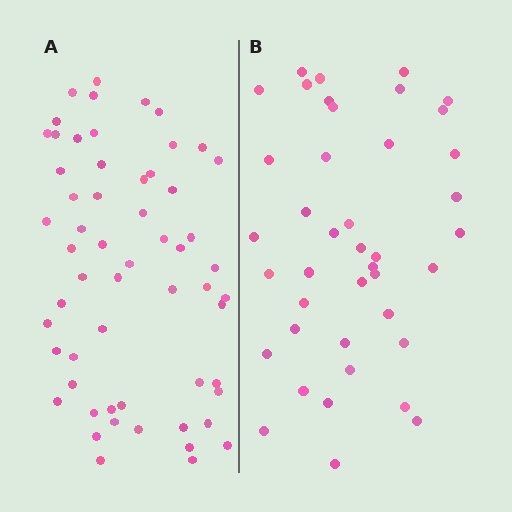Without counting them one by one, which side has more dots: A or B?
Region A (the left region) has more dots.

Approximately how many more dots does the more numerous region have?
Region A has approximately 15 more dots than region B.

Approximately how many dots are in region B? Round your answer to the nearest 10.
About 40 dots. (The exact count is 41, which rounds to 40.)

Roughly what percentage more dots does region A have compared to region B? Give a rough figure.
About 40% more.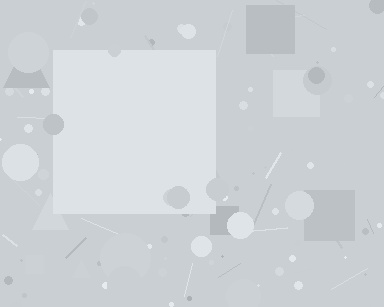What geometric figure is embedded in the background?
A square is embedded in the background.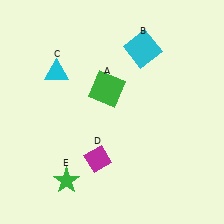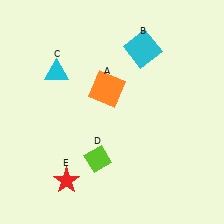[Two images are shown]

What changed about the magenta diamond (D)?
In Image 1, D is magenta. In Image 2, it changed to lime.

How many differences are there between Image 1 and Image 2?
There are 3 differences between the two images.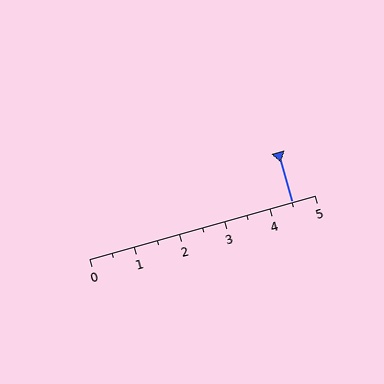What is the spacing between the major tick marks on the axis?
The major ticks are spaced 1 apart.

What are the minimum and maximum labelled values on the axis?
The axis runs from 0 to 5.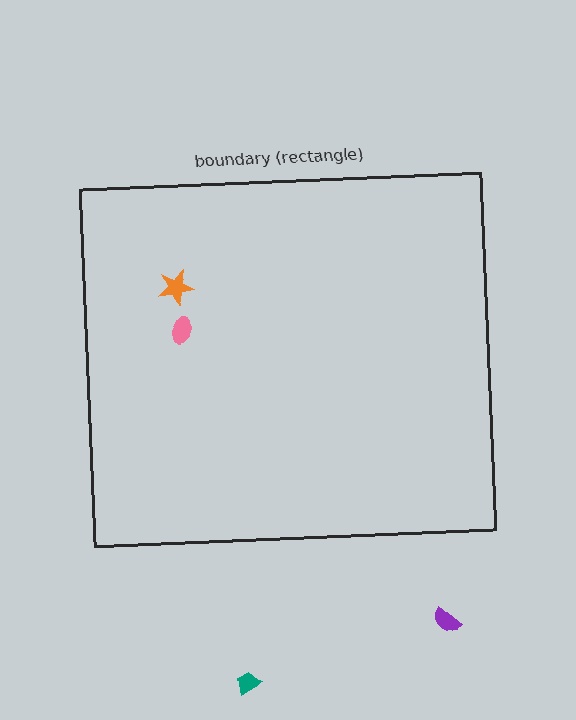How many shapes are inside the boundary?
2 inside, 2 outside.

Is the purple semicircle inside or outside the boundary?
Outside.